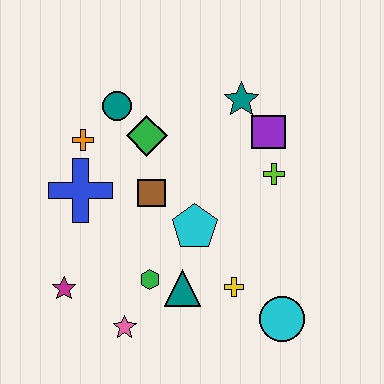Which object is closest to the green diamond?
The teal circle is closest to the green diamond.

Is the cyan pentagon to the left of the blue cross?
No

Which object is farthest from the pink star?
The teal star is farthest from the pink star.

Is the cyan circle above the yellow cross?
No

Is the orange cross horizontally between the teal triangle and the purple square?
No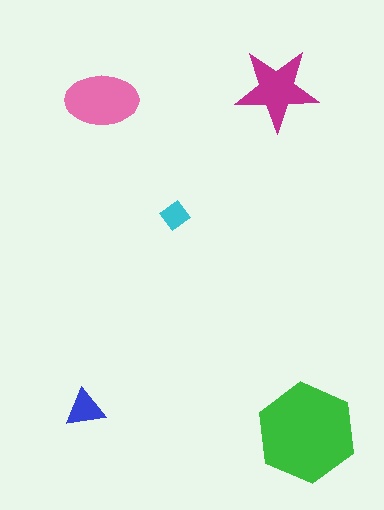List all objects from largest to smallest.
The green hexagon, the pink ellipse, the magenta star, the blue triangle, the cyan diamond.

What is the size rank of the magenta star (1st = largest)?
3rd.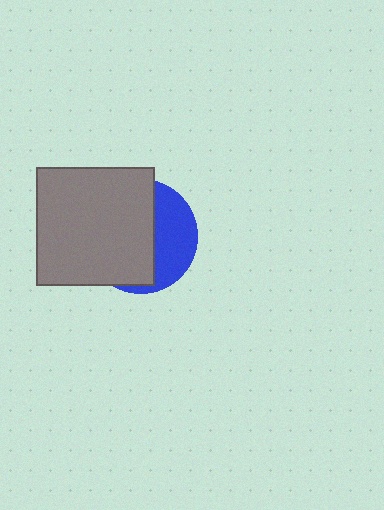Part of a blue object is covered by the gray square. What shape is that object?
It is a circle.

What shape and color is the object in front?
The object in front is a gray square.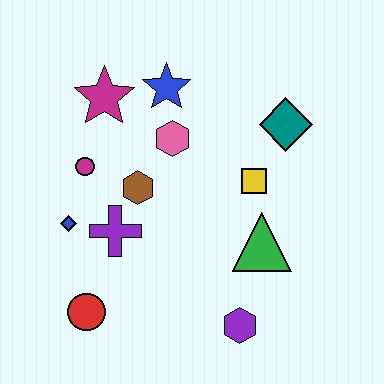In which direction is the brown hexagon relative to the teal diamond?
The brown hexagon is to the left of the teal diamond.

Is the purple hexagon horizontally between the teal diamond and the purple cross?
Yes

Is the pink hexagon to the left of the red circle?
No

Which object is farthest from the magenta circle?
The purple hexagon is farthest from the magenta circle.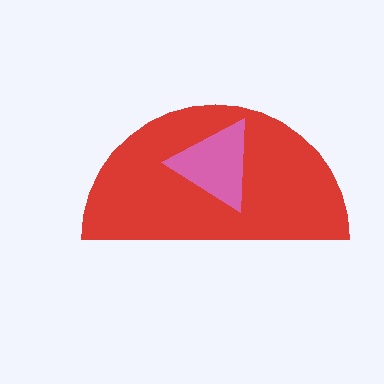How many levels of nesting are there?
2.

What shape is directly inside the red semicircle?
The pink triangle.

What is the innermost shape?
The pink triangle.